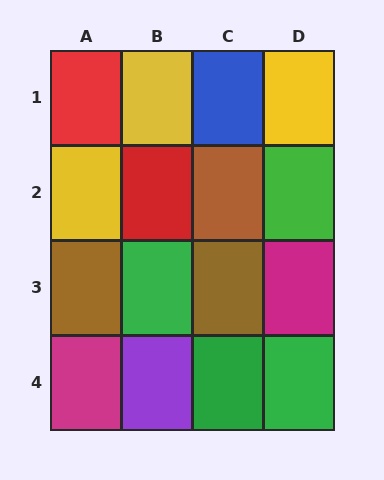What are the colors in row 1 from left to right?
Red, yellow, blue, yellow.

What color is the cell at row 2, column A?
Yellow.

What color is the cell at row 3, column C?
Brown.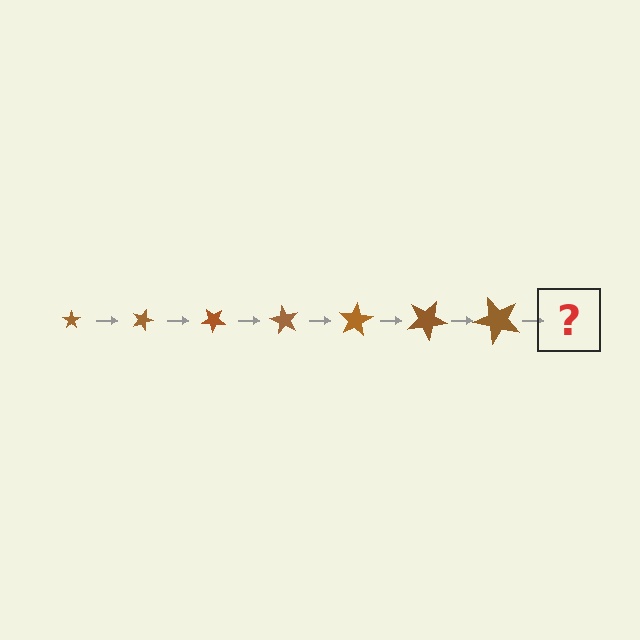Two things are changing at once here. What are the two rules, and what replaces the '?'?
The two rules are that the star grows larger each step and it rotates 20 degrees each step. The '?' should be a star, larger than the previous one and rotated 140 degrees from the start.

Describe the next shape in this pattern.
It should be a star, larger than the previous one and rotated 140 degrees from the start.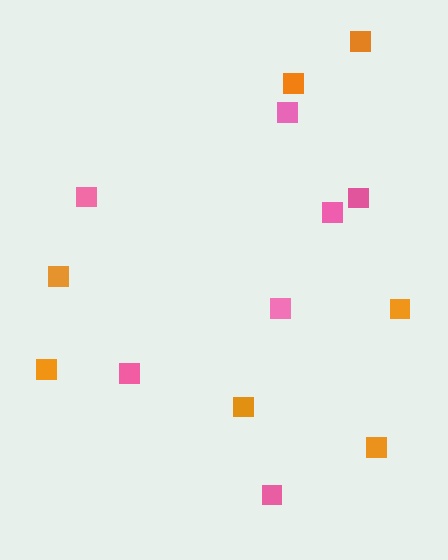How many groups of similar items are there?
There are 2 groups: one group of pink squares (7) and one group of orange squares (7).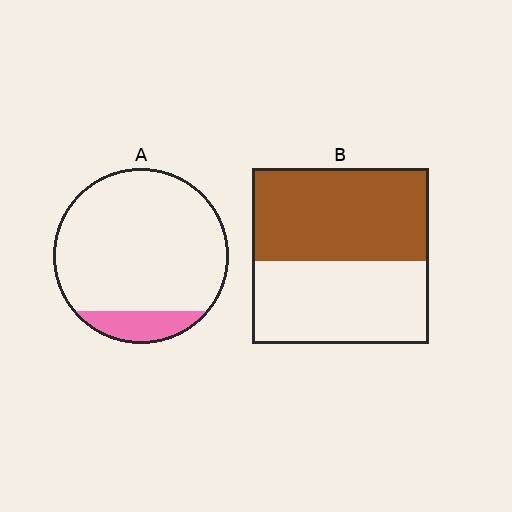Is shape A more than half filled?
No.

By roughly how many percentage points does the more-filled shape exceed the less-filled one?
By roughly 40 percentage points (B over A).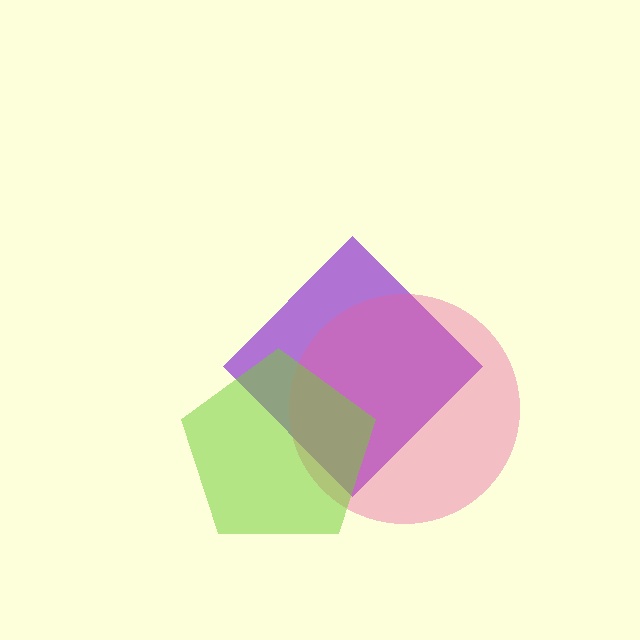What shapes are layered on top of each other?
The layered shapes are: a purple diamond, a pink circle, a lime pentagon.